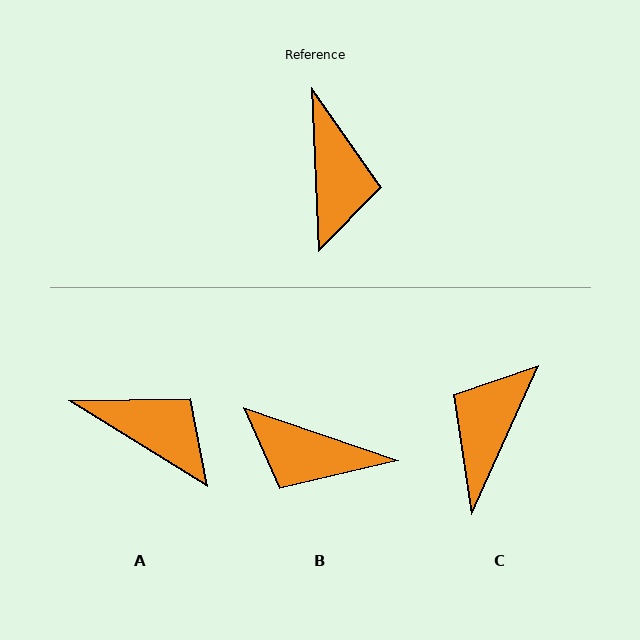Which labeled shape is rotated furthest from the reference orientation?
C, about 153 degrees away.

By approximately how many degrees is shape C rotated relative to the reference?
Approximately 153 degrees counter-clockwise.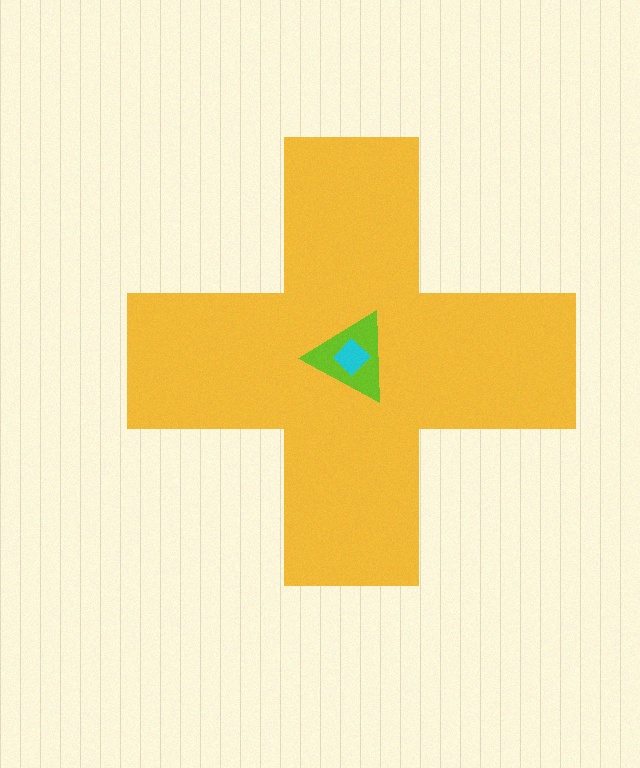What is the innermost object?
The cyan diamond.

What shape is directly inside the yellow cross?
The lime triangle.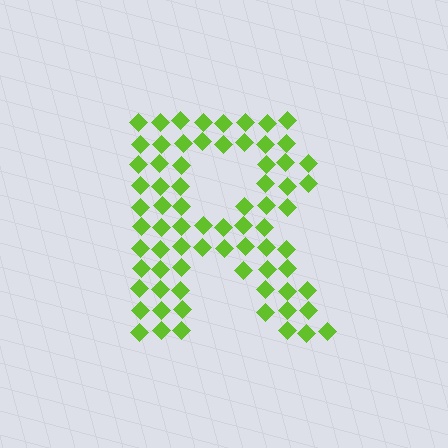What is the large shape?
The large shape is the letter R.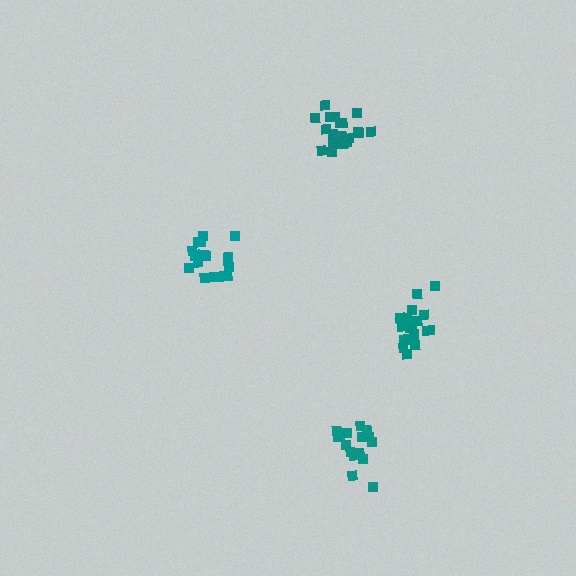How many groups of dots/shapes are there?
There are 4 groups.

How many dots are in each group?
Group 1: 16 dots, Group 2: 19 dots, Group 3: 20 dots, Group 4: 20 dots (75 total).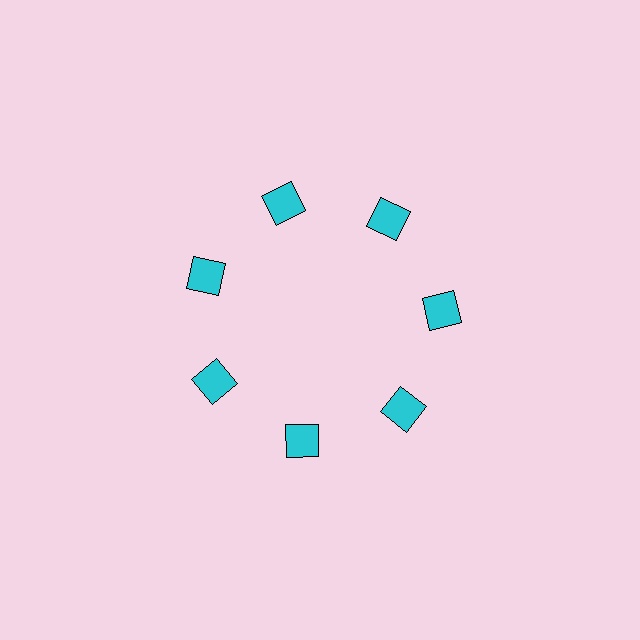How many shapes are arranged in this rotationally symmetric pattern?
There are 7 shapes, arranged in 7 groups of 1.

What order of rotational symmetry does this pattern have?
This pattern has 7-fold rotational symmetry.